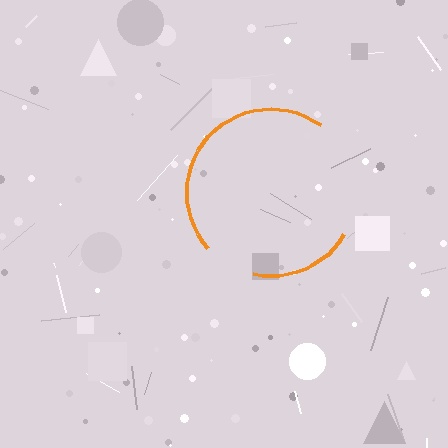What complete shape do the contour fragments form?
The contour fragments form a circle.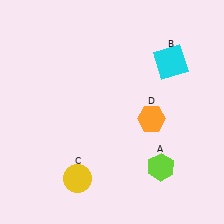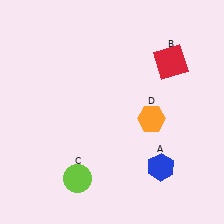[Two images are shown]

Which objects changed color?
A changed from lime to blue. B changed from cyan to red. C changed from yellow to lime.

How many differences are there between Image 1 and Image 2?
There are 3 differences between the two images.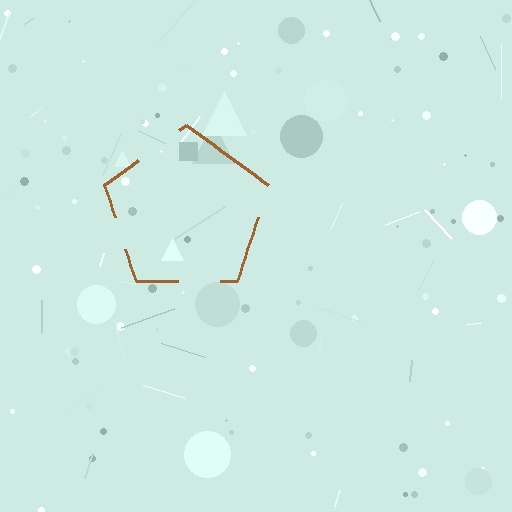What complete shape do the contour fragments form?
The contour fragments form a pentagon.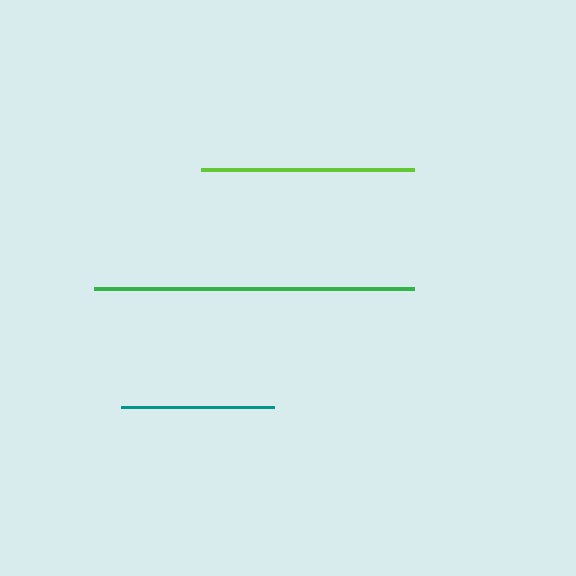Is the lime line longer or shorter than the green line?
The green line is longer than the lime line.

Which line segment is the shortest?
The teal line is the shortest at approximately 153 pixels.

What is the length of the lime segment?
The lime segment is approximately 213 pixels long.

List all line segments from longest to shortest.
From longest to shortest: green, lime, teal.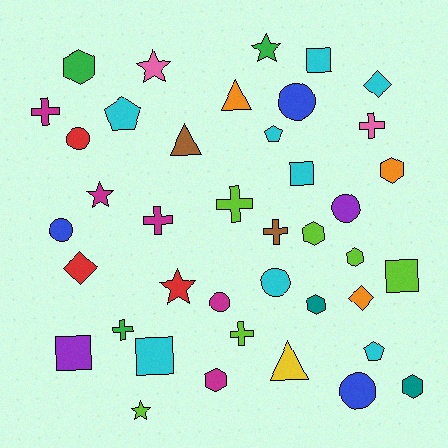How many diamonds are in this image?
There are 3 diamonds.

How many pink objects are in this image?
There are 2 pink objects.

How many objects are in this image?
There are 40 objects.